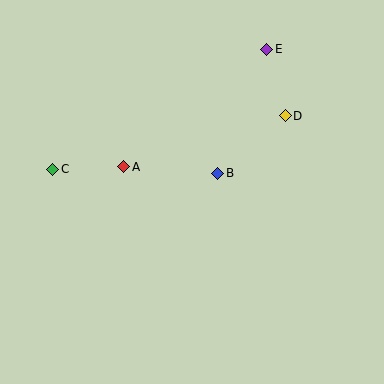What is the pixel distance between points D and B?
The distance between D and B is 89 pixels.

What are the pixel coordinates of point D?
Point D is at (285, 116).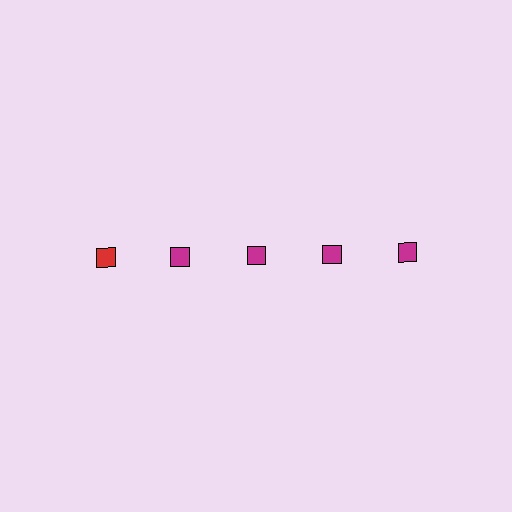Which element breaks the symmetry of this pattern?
The red square in the top row, leftmost column breaks the symmetry. All other shapes are magenta squares.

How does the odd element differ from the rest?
It has a different color: red instead of magenta.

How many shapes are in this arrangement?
There are 5 shapes arranged in a grid pattern.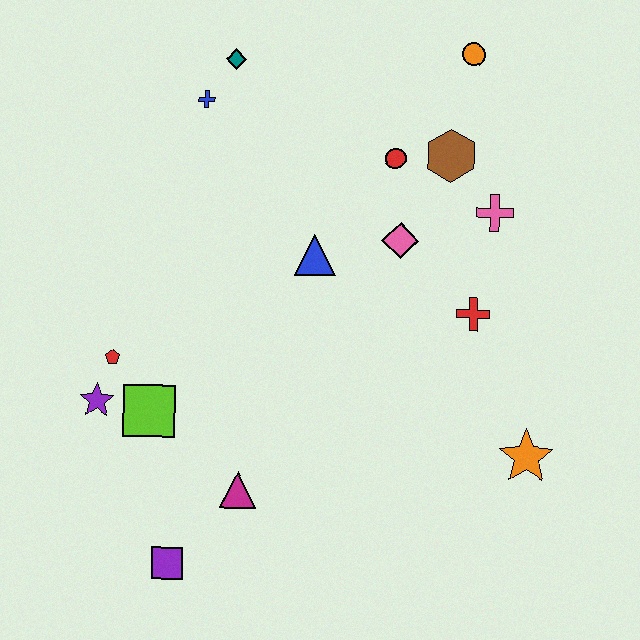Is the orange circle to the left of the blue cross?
No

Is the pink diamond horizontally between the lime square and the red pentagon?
No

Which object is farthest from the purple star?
The orange circle is farthest from the purple star.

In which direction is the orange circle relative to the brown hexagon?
The orange circle is above the brown hexagon.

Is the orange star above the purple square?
Yes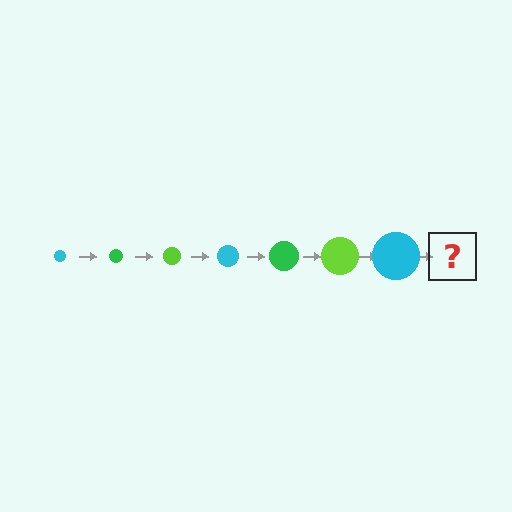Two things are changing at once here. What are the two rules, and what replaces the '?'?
The two rules are that the circle grows larger each step and the color cycles through cyan, green, and lime. The '?' should be a green circle, larger than the previous one.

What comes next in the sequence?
The next element should be a green circle, larger than the previous one.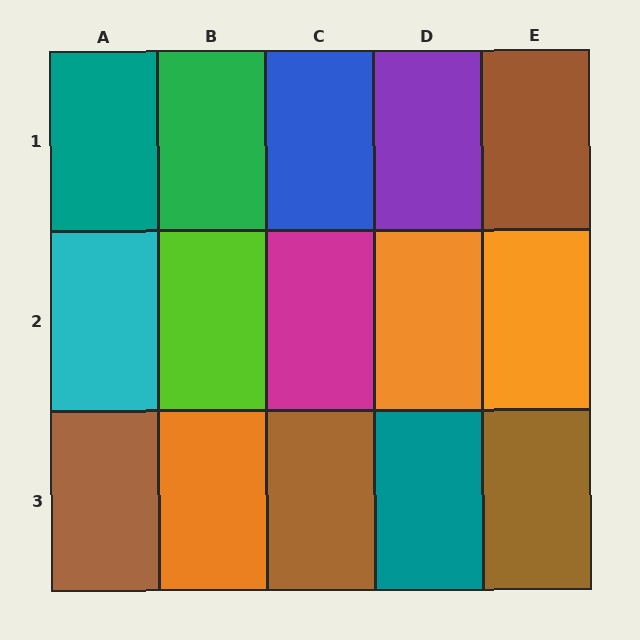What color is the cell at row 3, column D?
Teal.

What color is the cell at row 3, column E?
Brown.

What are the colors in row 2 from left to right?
Cyan, lime, magenta, orange, orange.